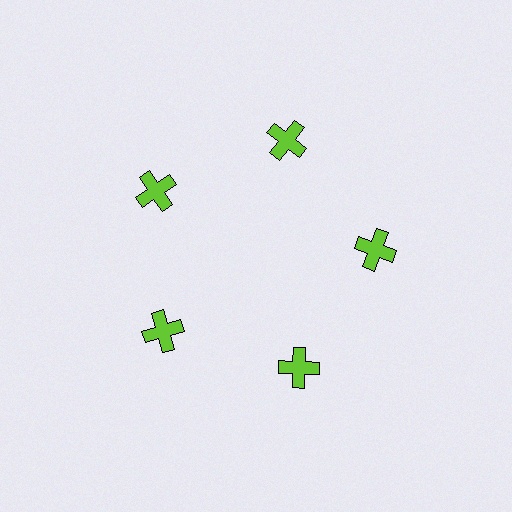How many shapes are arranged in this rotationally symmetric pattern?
There are 5 shapes, arranged in 5 groups of 1.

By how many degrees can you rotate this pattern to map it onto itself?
The pattern maps onto itself every 72 degrees of rotation.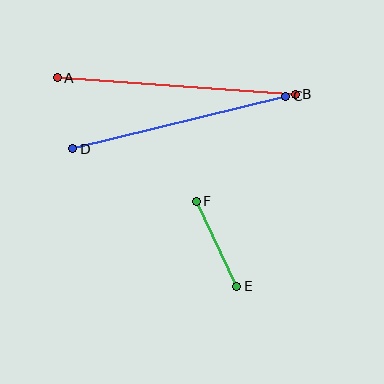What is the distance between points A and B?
The distance is approximately 238 pixels.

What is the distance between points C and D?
The distance is approximately 219 pixels.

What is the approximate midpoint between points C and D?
The midpoint is at approximately (179, 122) pixels.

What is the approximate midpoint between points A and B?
The midpoint is at approximately (176, 86) pixels.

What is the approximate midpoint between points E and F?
The midpoint is at approximately (217, 244) pixels.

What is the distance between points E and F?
The distance is approximately 94 pixels.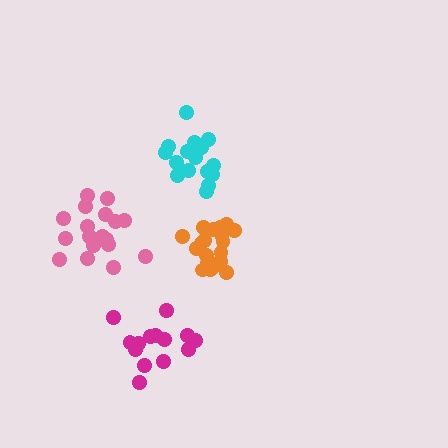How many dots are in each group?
Group 1: 19 dots, Group 2: 19 dots, Group 3: 18 dots, Group 4: 15 dots (71 total).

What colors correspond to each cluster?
The clusters are colored: orange, pink, cyan, magenta.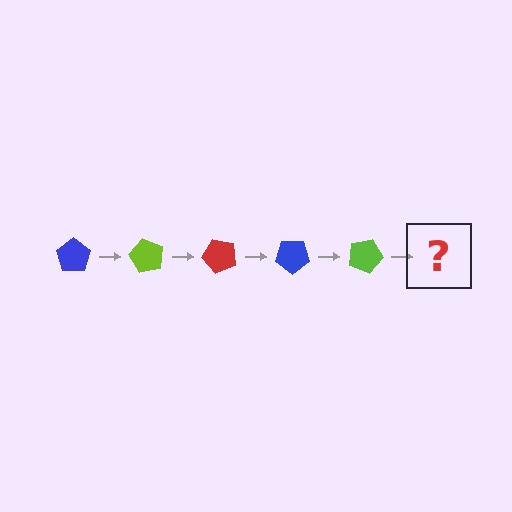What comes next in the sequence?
The next element should be a red pentagon, rotated 300 degrees from the start.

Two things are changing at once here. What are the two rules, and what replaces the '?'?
The two rules are that it rotates 60 degrees each step and the color cycles through blue, lime, and red. The '?' should be a red pentagon, rotated 300 degrees from the start.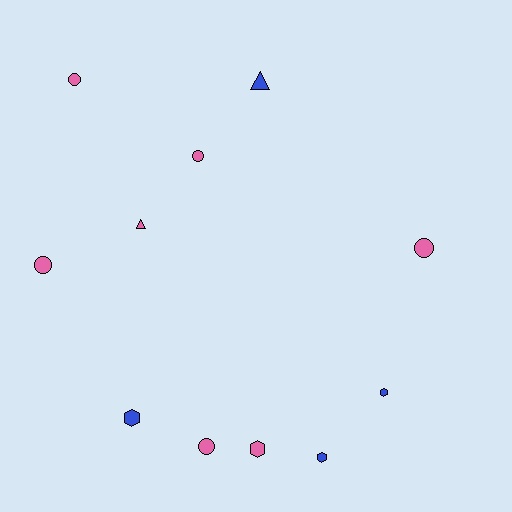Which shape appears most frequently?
Circle, with 5 objects.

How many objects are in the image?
There are 11 objects.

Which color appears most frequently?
Pink, with 7 objects.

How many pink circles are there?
There are 5 pink circles.